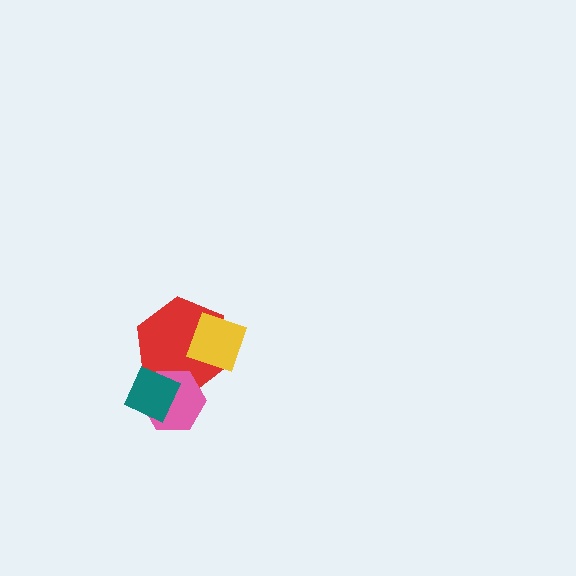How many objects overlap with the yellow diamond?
1 object overlaps with the yellow diamond.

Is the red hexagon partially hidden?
Yes, it is partially covered by another shape.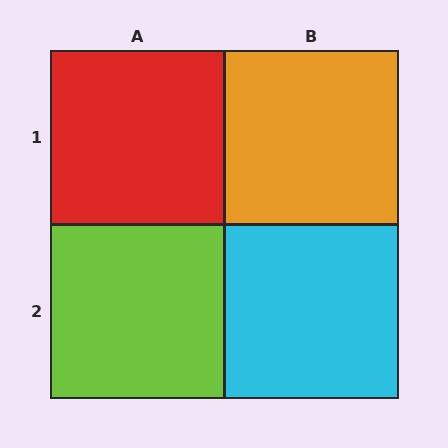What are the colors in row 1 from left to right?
Red, orange.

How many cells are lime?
1 cell is lime.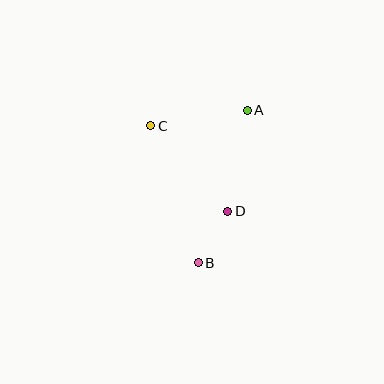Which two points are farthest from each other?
Points A and B are farthest from each other.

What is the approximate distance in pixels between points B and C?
The distance between B and C is approximately 145 pixels.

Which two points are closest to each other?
Points B and D are closest to each other.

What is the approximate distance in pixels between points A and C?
The distance between A and C is approximately 98 pixels.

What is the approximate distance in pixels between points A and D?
The distance between A and D is approximately 103 pixels.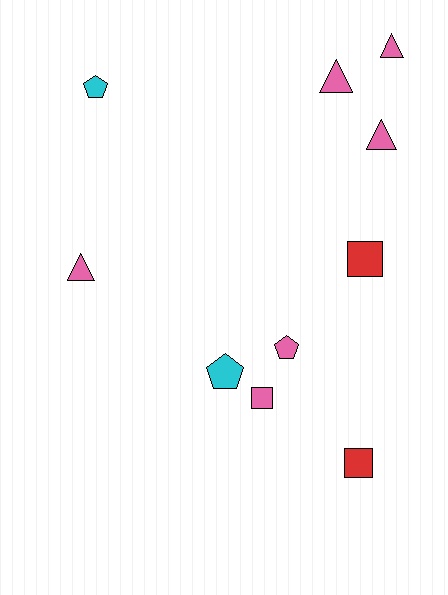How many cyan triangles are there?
There are no cyan triangles.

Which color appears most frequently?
Pink, with 6 objects.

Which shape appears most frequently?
Triangle, with 4 objects.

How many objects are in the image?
There are 10 objects.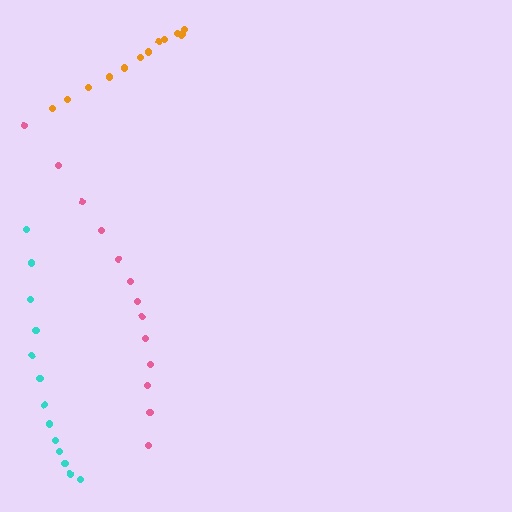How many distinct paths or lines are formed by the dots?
There are 3 distinct paths.